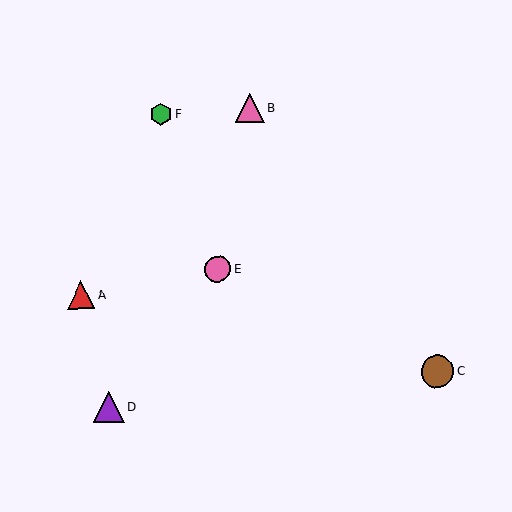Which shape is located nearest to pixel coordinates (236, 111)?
The pink triangle (labeled B) at (250, 108) is nearest to that location.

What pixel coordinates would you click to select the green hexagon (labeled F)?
Click at (161, 115) to select the green hexagon F.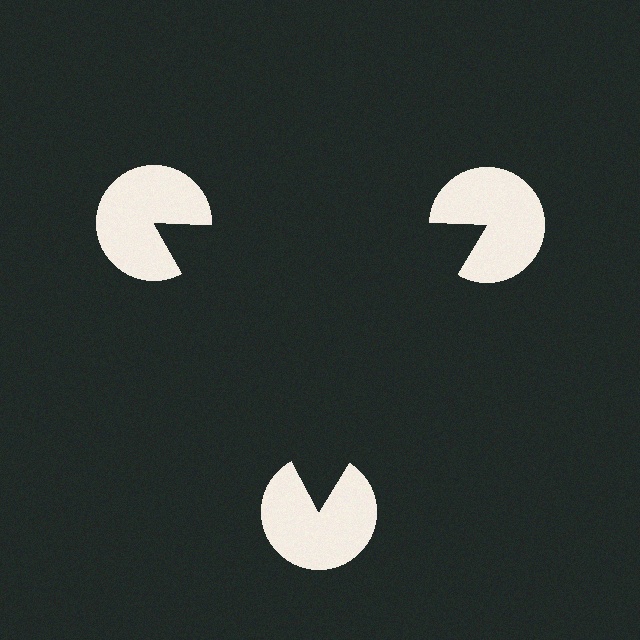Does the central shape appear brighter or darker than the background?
It typically appears slightly darker than the background, even though no actual brightness change is drawn.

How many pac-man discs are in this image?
There are 3 — one at each vertex of the illusory triangle.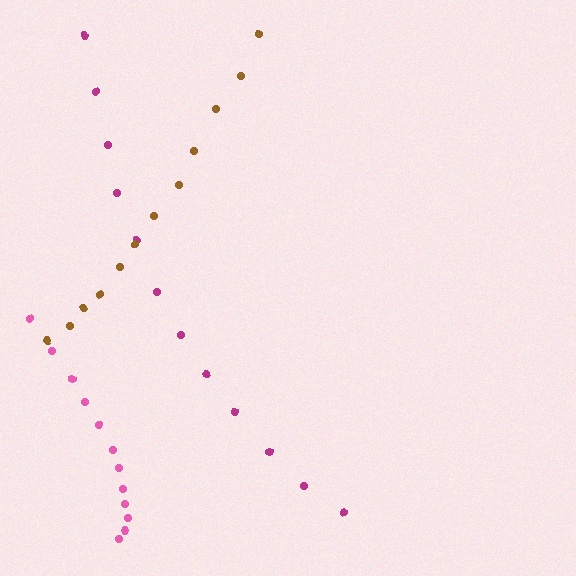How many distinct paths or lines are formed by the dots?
There are 3 distinct paths.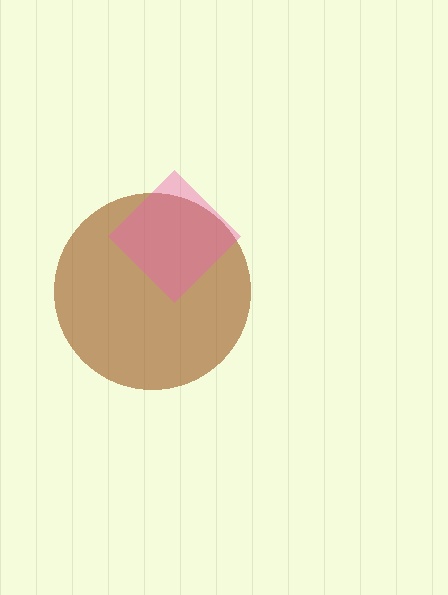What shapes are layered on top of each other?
The layered shapes are: a brown circle, a pink diamond.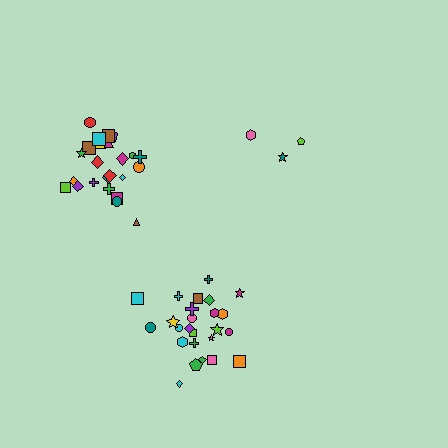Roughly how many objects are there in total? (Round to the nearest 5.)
Roughly 55 objects in total.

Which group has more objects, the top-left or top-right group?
The top-left group.